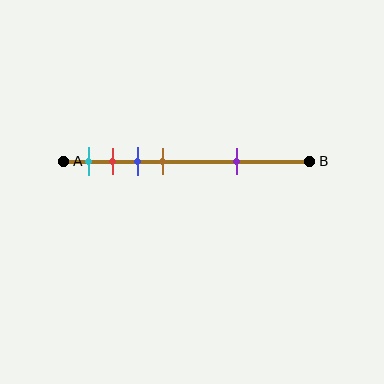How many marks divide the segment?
There are 5 marks dividing the segment.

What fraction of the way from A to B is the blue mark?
The blue mark is approximately 30% (0.3) of the way from A to B.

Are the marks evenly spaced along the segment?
No, the marks are not evenly spaced.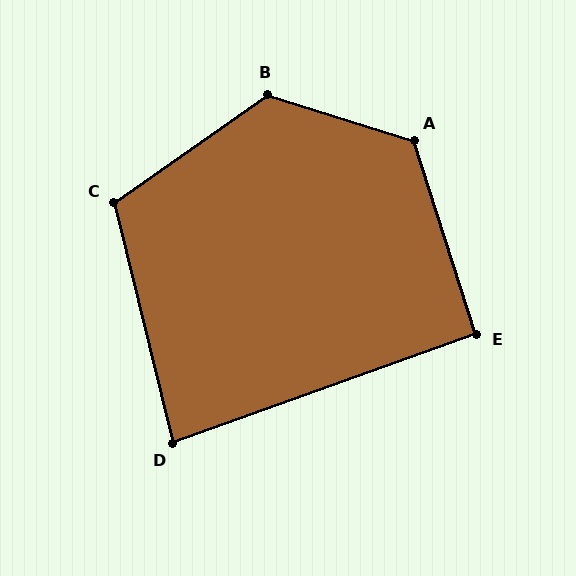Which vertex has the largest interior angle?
B, at approximately 128 degrees.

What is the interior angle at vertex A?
Approximately 125 degrees (obtuse).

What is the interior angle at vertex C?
Approximately 111 degrees (obtuse).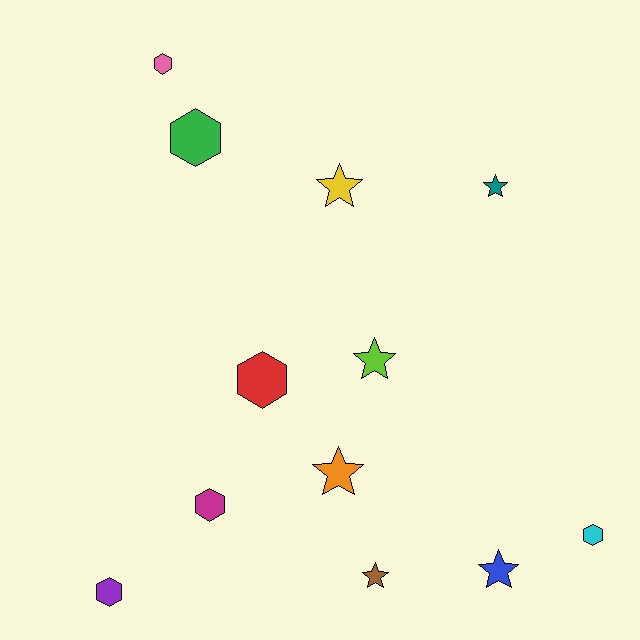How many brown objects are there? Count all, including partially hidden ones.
There is 1 brown object.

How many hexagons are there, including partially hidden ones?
There are 6 hexagons.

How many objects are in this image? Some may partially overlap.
There are 12 objects.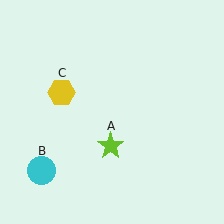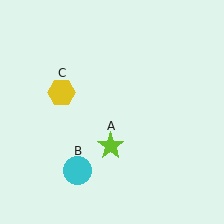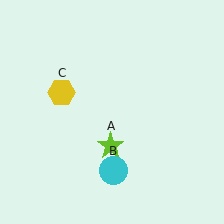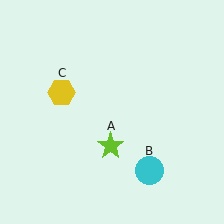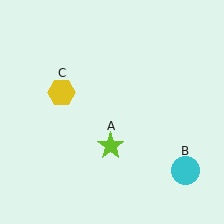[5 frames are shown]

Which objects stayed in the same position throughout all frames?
Lime star (object A) and yellow hexagon (object C) remained stationary.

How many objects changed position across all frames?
1 object changed position: cyan circle (object B).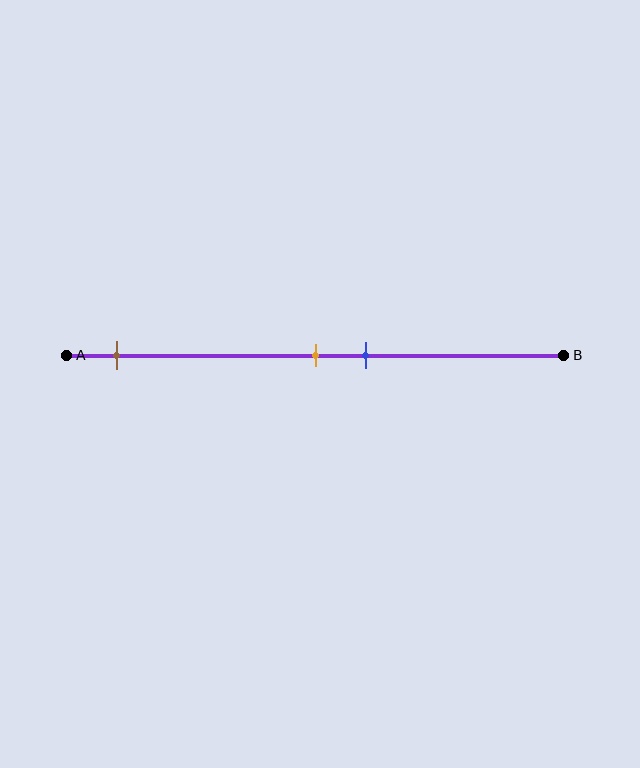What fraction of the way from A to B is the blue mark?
The blue mark is approximately 60% (0.6) of the way from A to B.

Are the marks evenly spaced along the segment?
No, the marks are not evenly spaced.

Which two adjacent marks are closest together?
The orange and blue marks are the closest adjacent pair.